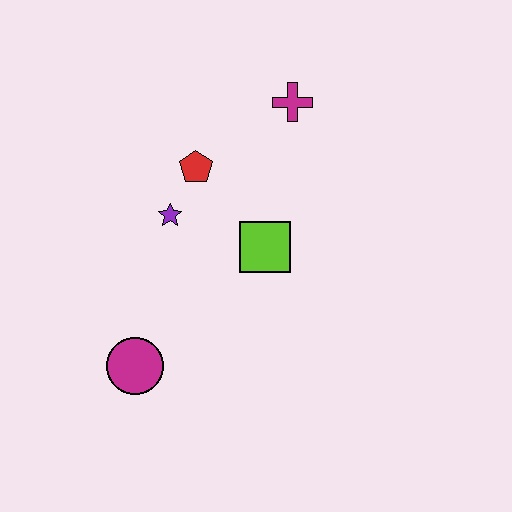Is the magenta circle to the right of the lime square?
No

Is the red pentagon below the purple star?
No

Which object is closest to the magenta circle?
The purple star is closest to the magenta circle.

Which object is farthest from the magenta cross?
The magenta circle is farthest from the magenta cross.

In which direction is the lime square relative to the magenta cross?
The lime square is below the magenta cross.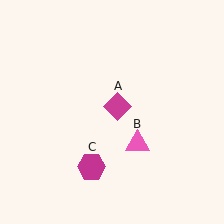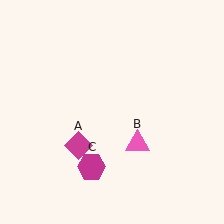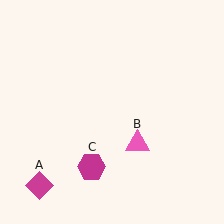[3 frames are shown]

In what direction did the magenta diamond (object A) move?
The magenta diamond (object A) moved down and to the left.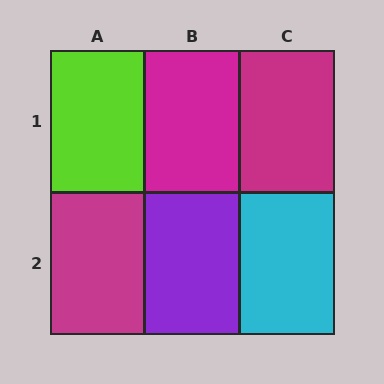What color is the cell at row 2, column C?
Cyan.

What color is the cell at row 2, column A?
Magenta.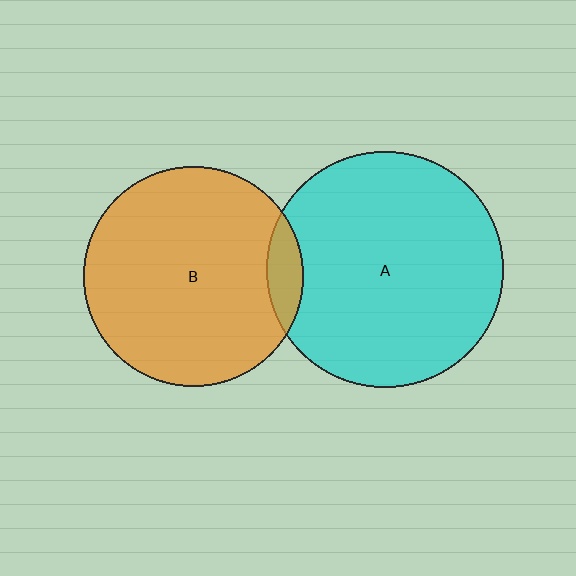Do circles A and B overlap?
Yes.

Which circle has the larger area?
Circle A (cyan).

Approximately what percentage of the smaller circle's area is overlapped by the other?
Approximately 10%.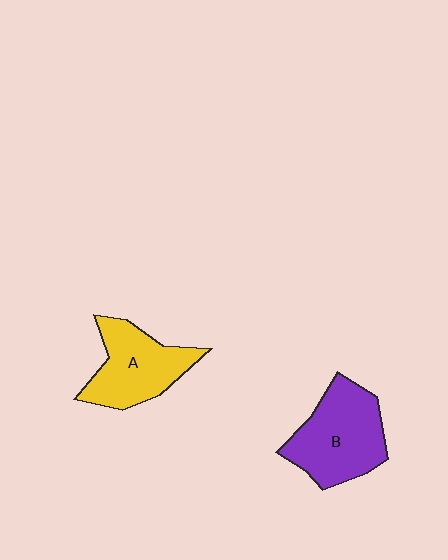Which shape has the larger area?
Shape B (purple).